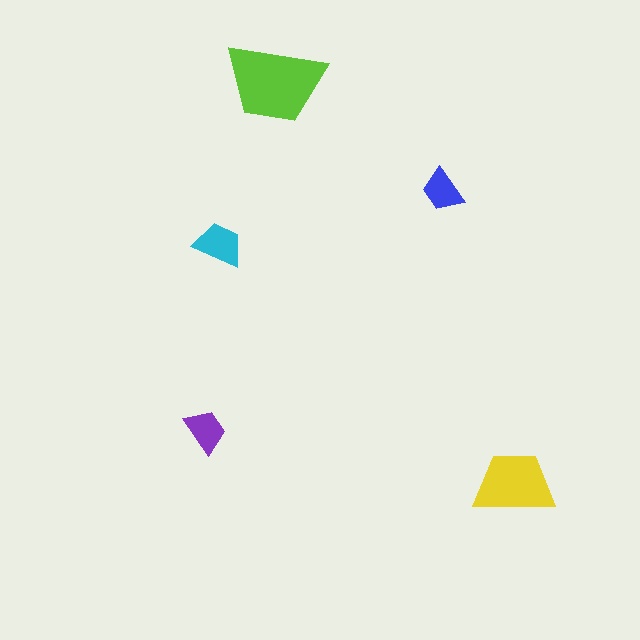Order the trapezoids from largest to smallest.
the lime one, the yellow one, the cyan one, the purple one, the blue one.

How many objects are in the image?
There are 5 objects in the image.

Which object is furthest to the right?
The yellow trapezoid is rightmost.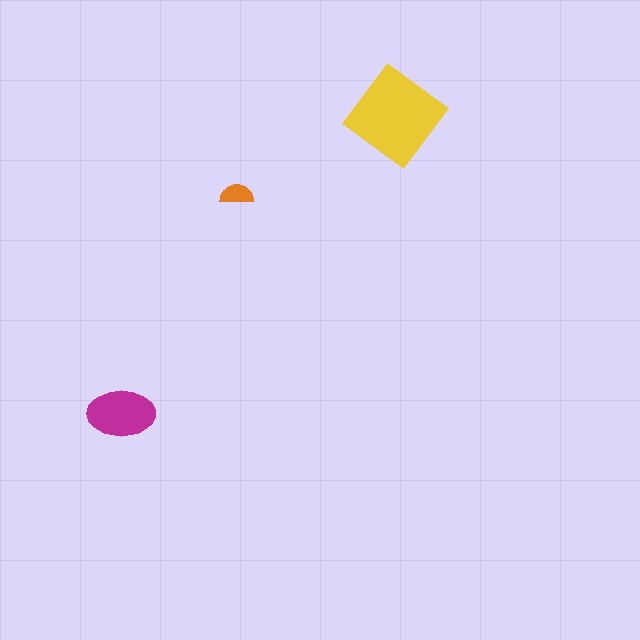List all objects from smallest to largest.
The orange semicircle, the magenta ellipse, the yellow diamond.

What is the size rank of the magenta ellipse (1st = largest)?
2nd.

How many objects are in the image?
There are 3 objects in the image.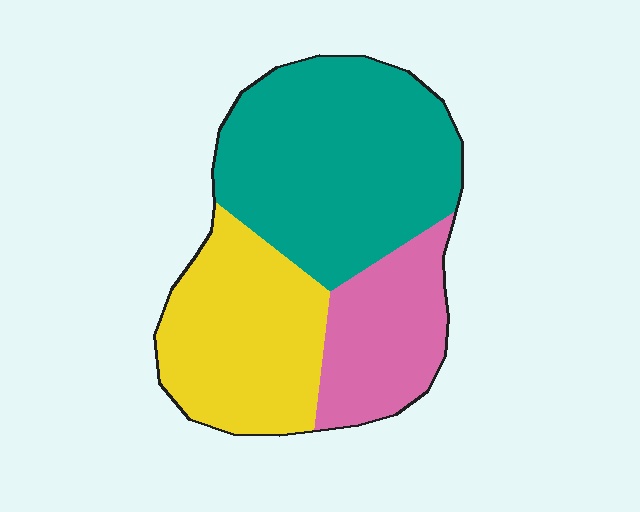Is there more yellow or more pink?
Yellow.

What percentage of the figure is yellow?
Yellow takes up about one third (1/3) of the figure.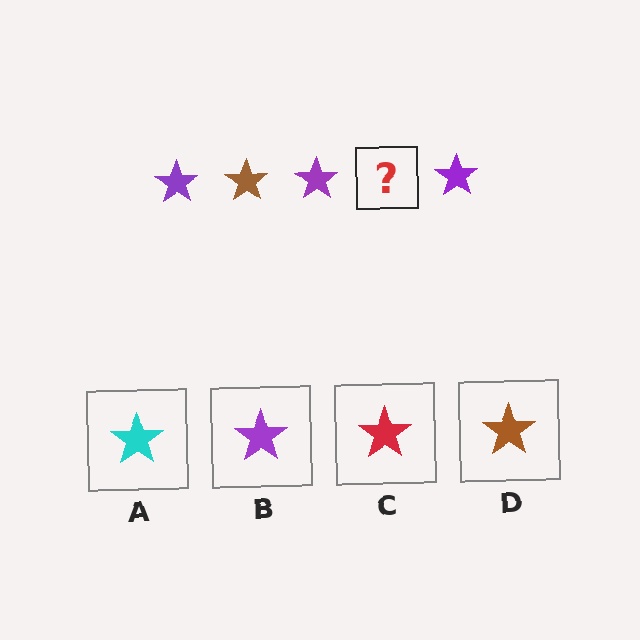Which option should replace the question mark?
Option D.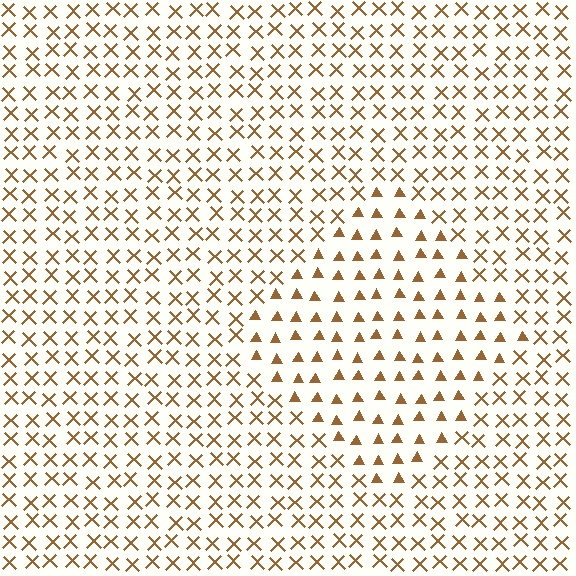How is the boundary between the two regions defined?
The boundary is defined by a change in element shape: triangles inside vs. X marks outside. All elements share the same color and spacing.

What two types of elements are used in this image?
The image uses triangles inside the diamond region and X marks outside it.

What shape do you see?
I see a diamond.